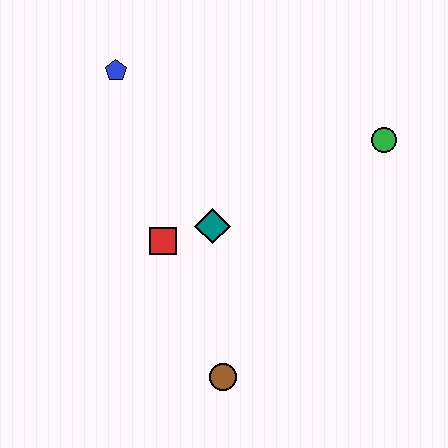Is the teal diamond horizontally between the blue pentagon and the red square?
No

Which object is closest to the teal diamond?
The red square is closest to the teal diamond.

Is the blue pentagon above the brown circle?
Yes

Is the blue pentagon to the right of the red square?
No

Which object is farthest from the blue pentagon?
The brown circle is farthest from the blue pentagon.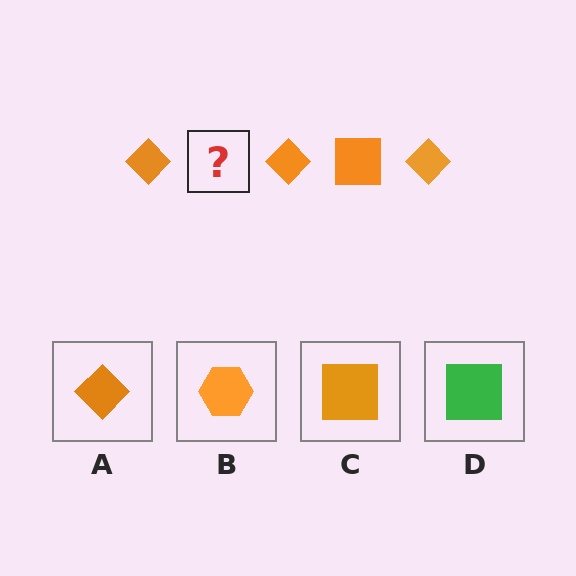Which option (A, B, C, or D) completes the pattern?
C.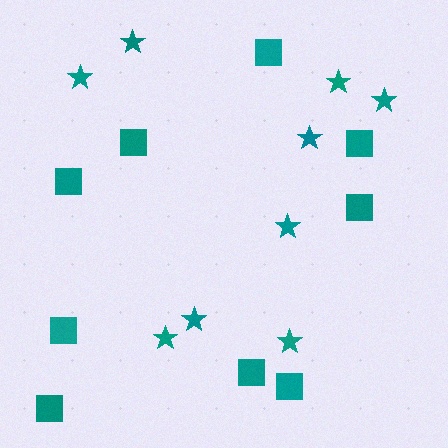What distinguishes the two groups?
There are 2 groups: one group of squares (9) and one group of stars (9).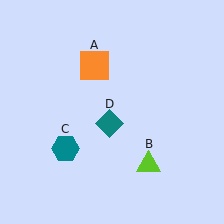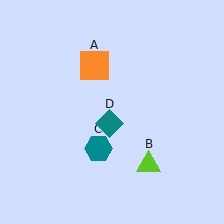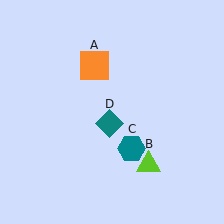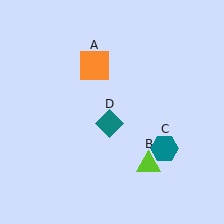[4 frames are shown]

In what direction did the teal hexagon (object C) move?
The teal hexagon (object C) moved right.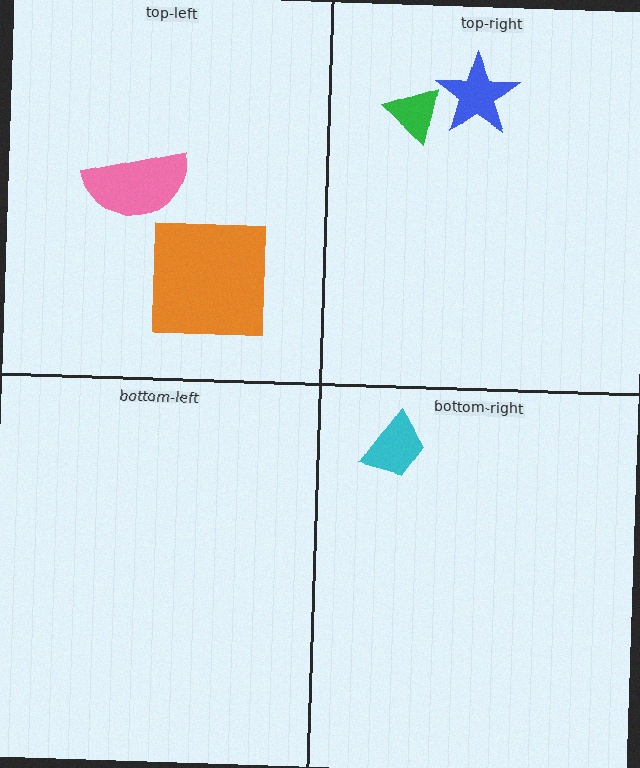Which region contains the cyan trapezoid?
The bottom-right region.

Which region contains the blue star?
The top-right region.